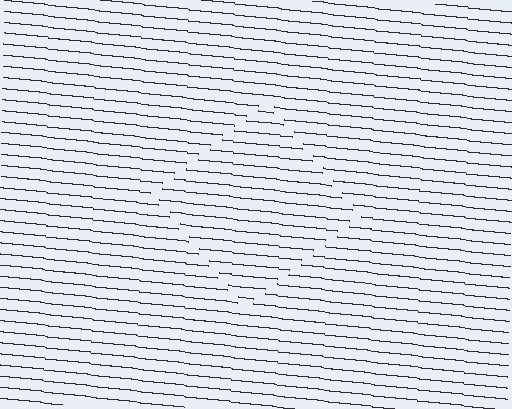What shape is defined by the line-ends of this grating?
An illusory square. The interior of the shape contains the same grating, shifted by half a period — the contour is defined by the phase discontinuity where line-ends from the inner and outer gratings abut.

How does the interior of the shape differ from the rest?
The interior of the shape contains the same grating, shifted by half a period — the contour is defined by the phase discontinuity where line-ends from the inner and outer gratings abut.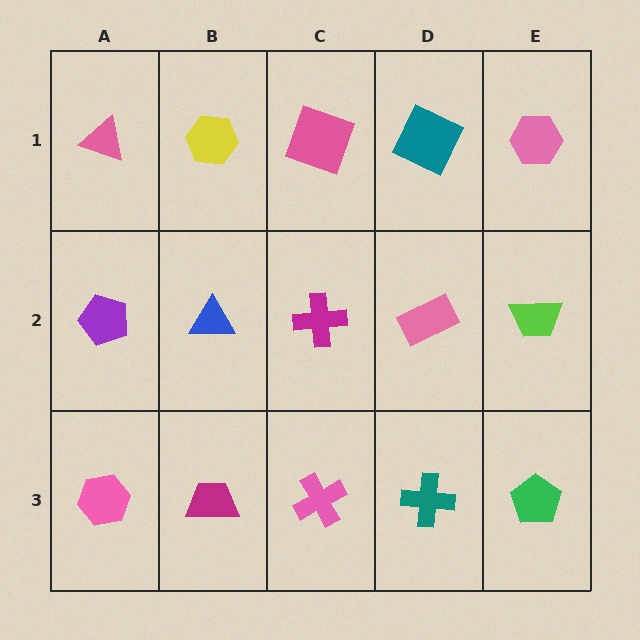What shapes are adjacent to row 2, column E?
A pink hexagon (row 1, column E), a green pentagon (row 3, column E), a pink rectangle (row 2, column D).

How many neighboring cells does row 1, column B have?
3.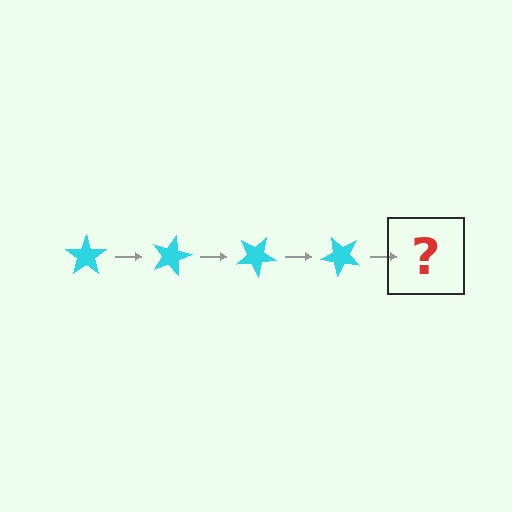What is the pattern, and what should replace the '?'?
The pattern is that the star rotates 15 degrees each step. The '?' should be a cyan star rotated 60 degrees.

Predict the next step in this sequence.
The next step is a cyan star rotated 60 degrees.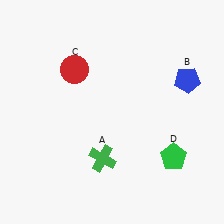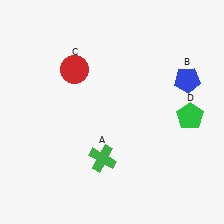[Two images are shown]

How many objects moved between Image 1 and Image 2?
1 object moved between the two images.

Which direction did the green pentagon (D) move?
The green pentagon (D) moved up.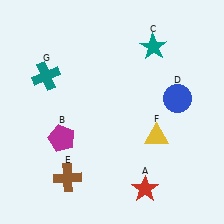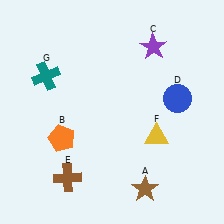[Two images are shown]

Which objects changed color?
A changed from red to brown. B changed from magenta to orange. C changed from teal to purple.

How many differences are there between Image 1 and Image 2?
There are 3 differences between the two images.